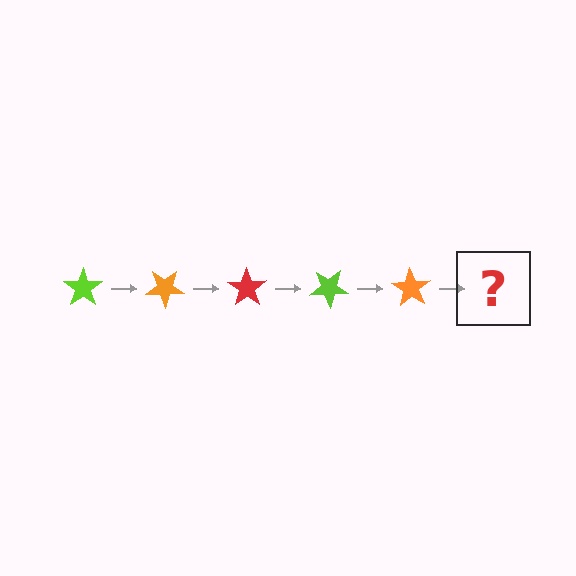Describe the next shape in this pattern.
It should be a red star, rotated 175 degrees from the start.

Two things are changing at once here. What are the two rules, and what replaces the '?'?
The two rules are that it rotates 35 degrees each step and the color cycles through lime, orange, and red. The '?' should be a red star, rotated 175 degrees from the start.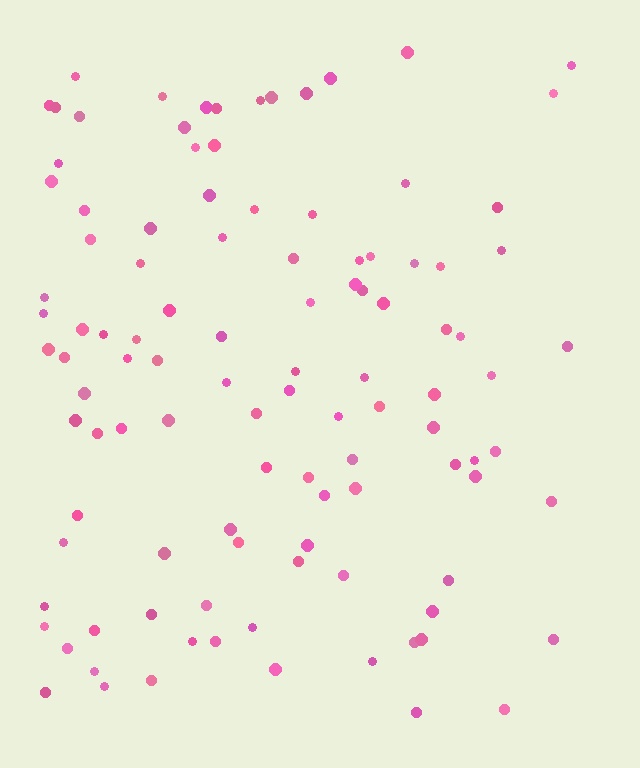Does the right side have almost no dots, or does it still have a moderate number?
Still a moderate number, just noticeably fewer than the left.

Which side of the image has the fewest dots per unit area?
The right.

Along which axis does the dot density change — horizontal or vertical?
Horizontal.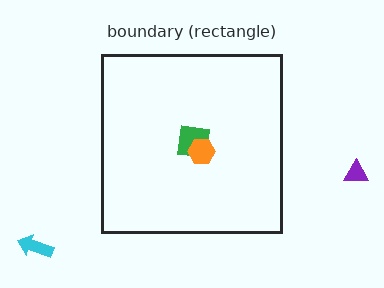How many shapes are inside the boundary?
2 inside, 2 outside.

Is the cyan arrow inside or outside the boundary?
Outside.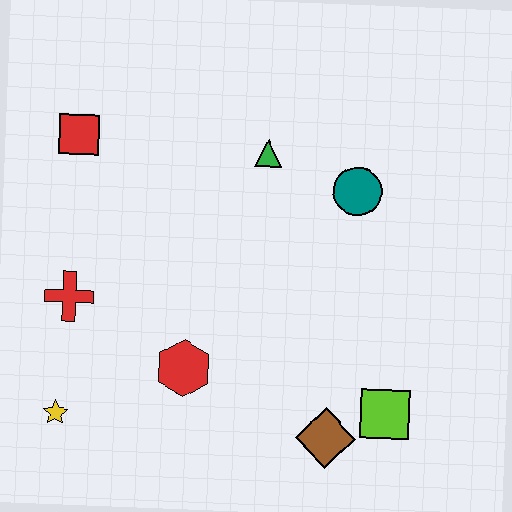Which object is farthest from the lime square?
The red square is farthest from the lime square.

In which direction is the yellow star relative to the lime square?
The yellow star is to the left of the lime square.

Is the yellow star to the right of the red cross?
No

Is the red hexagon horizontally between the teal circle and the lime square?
No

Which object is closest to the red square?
The red cross is closest to the red square.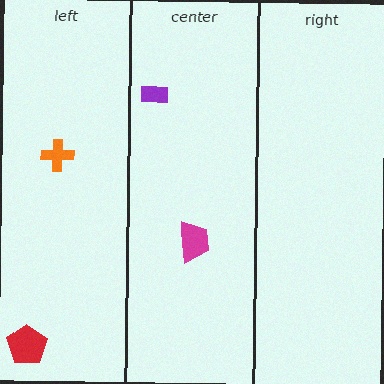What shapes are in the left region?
The orange cross, the red pentagon.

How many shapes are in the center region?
2.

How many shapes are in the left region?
2.